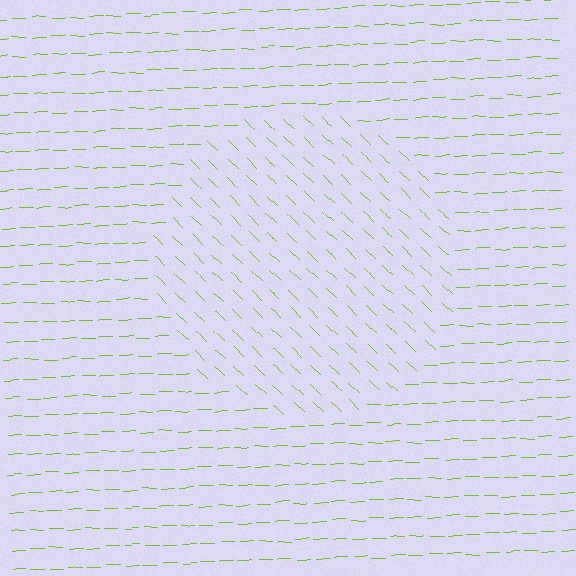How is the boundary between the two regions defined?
The boundary is defined purely by a change in line orientation (approximately 45 degrees difference). All lines are the same color and thickness.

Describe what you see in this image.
The image is filled with small lime line segments. A circle region in the image has lines oriented differently from the surrounding lines, creating a visible texture boundary.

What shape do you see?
I see a circle.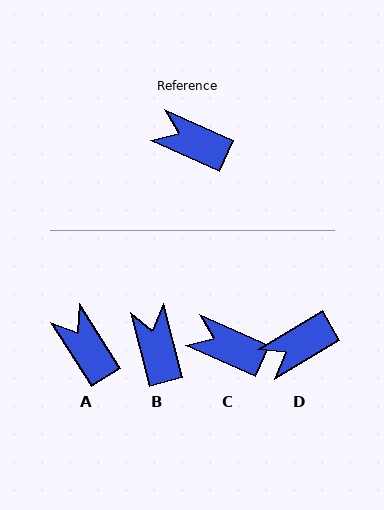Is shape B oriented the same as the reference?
No, it is off by about 51 degrees.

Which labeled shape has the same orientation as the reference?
C.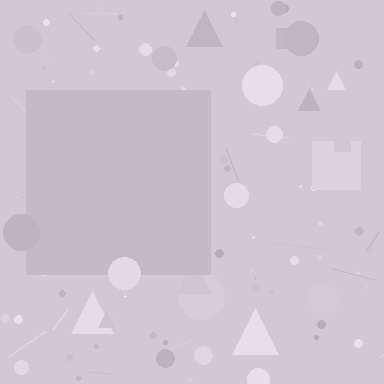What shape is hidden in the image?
A square is hidden in the image.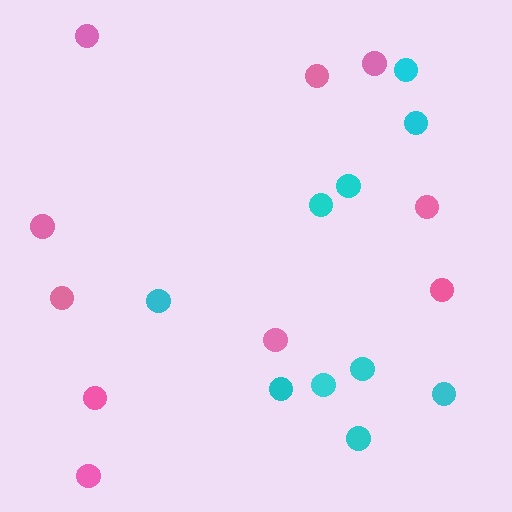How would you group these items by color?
There are 2 groups: one group of pink circles (10) and one group of cyan circles (10).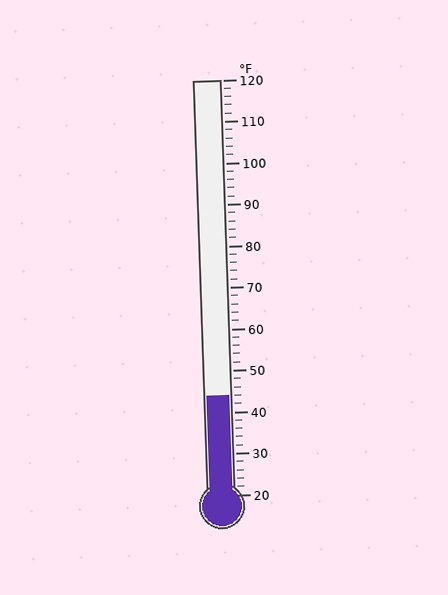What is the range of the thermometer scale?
The thermometer scale ranges from 20°F to 120°F.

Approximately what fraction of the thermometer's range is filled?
The thermometer is filled to approximately 25% of its range.